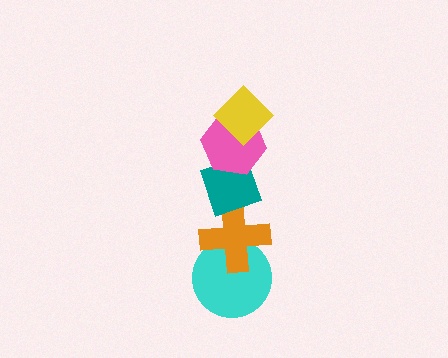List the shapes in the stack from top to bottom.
From top to bottom: the yellow diamond, the pink hexagon, the teal diamond, the orange cross, the cyan circle.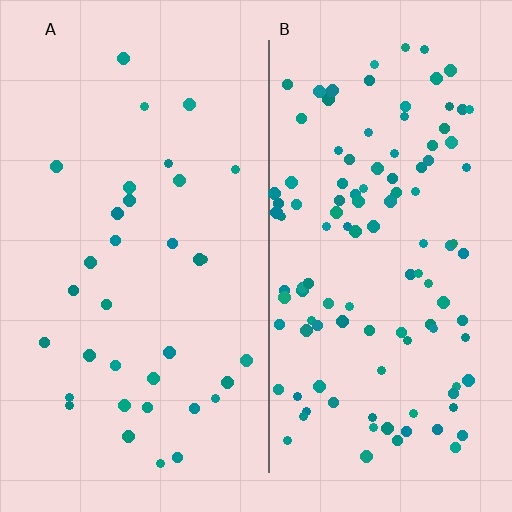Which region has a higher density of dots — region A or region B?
B (the right).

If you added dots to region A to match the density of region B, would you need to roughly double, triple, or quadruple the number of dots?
Approximately triple.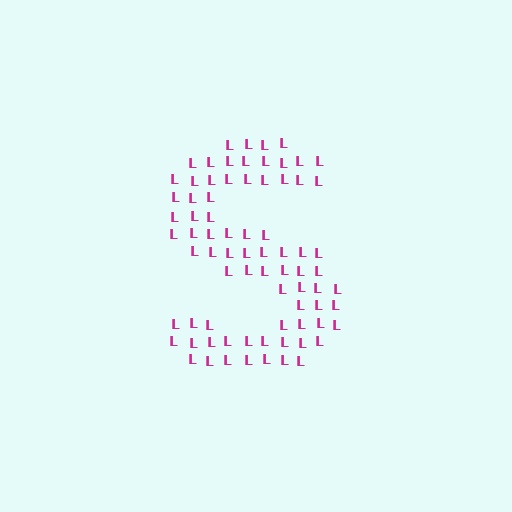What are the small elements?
The small elements are letter L's.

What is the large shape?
The large shape is the letter S.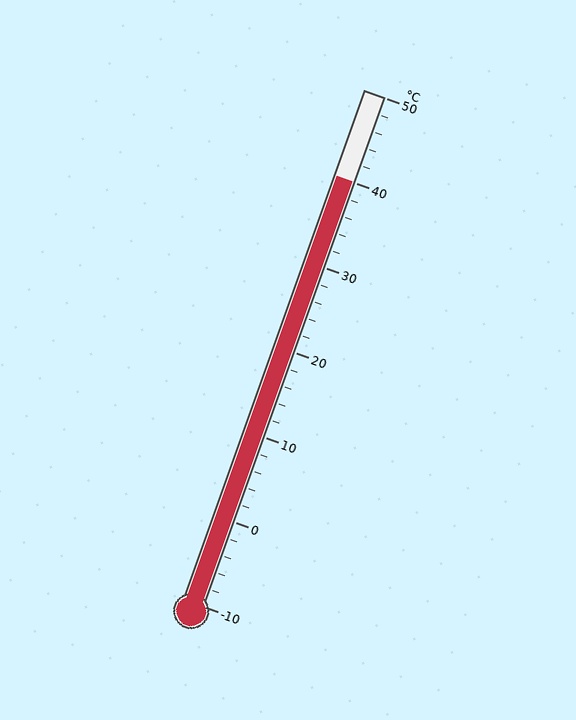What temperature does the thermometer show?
The thermometer shows approximately 40°C.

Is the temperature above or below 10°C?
The temperature is above 10°C.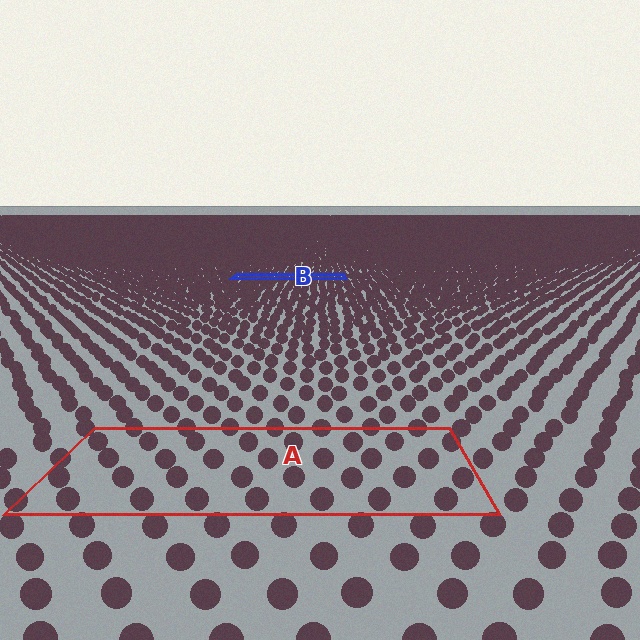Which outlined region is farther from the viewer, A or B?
Region B is farther from the viewer — the texture elements inside it appear smaller and more densely packed.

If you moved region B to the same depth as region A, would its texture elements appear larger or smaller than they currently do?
They would appear larger. At a closer depth, the same texture elements are projected at a bigger on-screen size.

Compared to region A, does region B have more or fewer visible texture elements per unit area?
Region B has more texture elements per unit area — they are packed more densely because it is farther away.